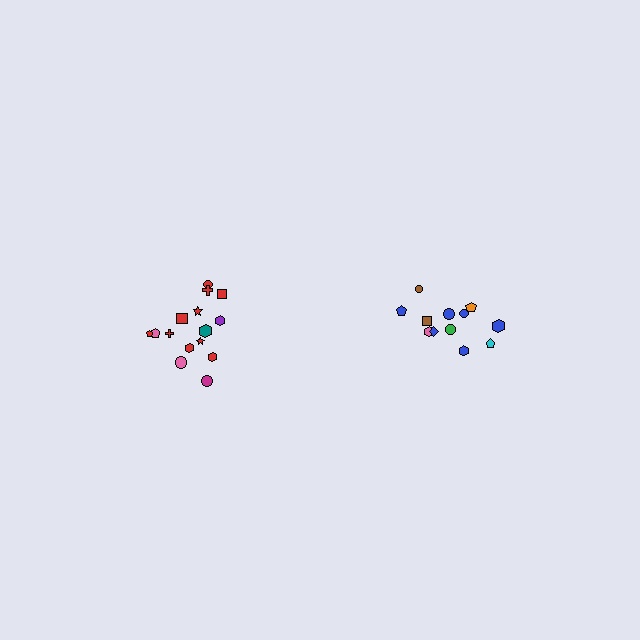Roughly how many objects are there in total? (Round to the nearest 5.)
Roughly 25 objects in total.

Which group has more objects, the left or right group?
The left group.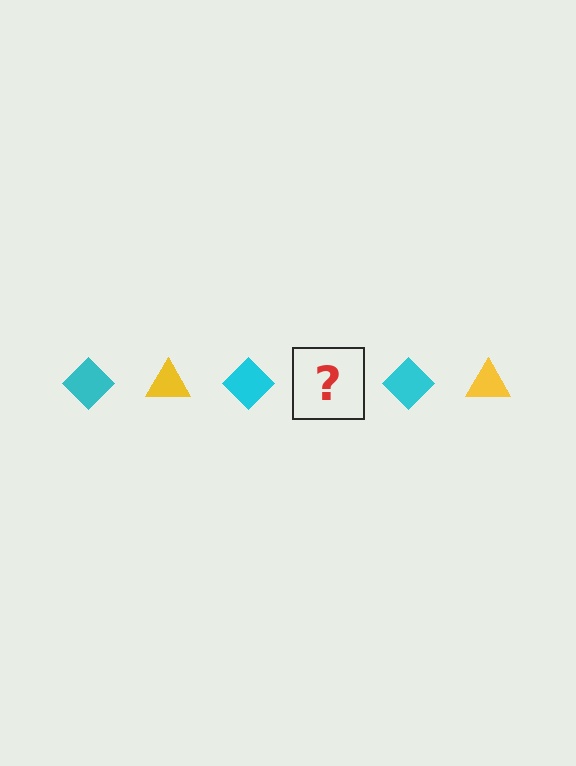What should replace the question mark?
The question mark should be replaced with a yellow triangle.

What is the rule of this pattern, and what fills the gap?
The rule is that the pattern alternates between cyan diamond and yellow triangle. The gap should be filled with a yellow triangle.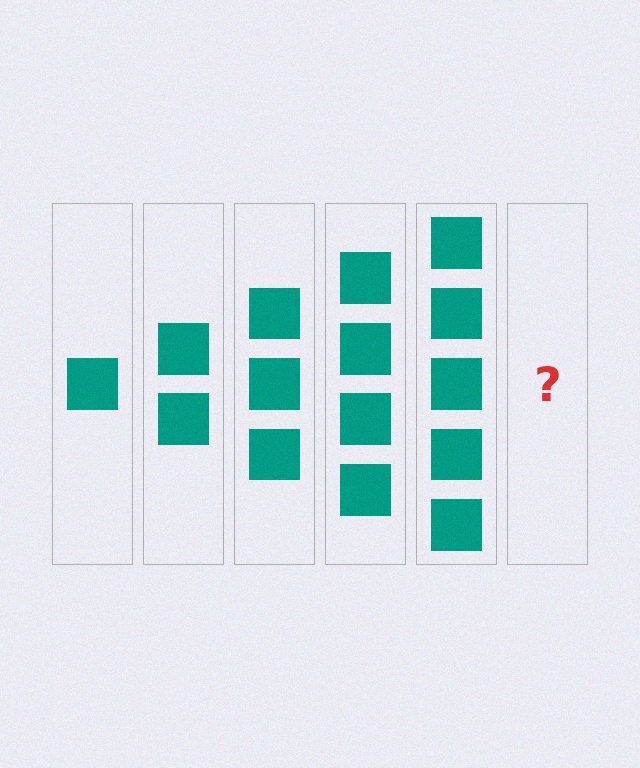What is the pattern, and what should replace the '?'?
The pattern is that each step adds one more square. The '?' should be 6 squares.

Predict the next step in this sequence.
The next step is 6 squares.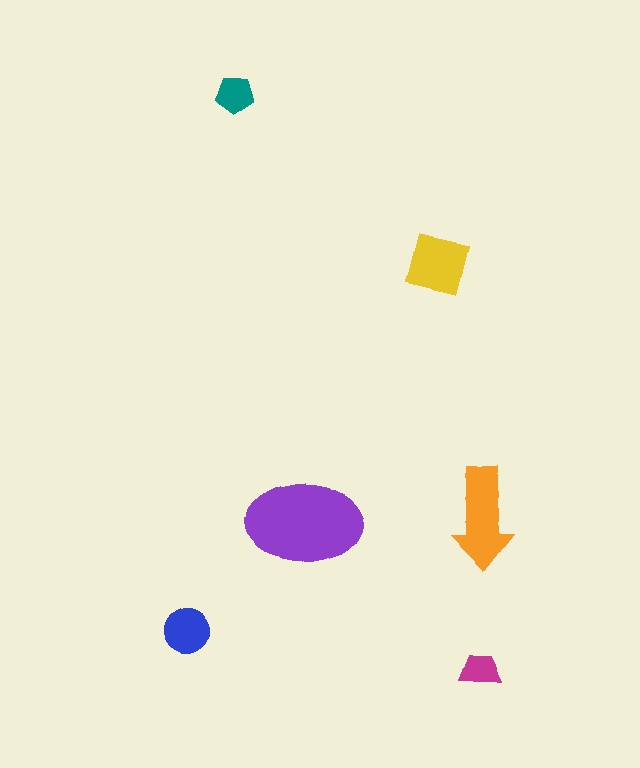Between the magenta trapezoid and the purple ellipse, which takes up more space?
The purple ellipse.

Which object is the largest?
The purple ellipse.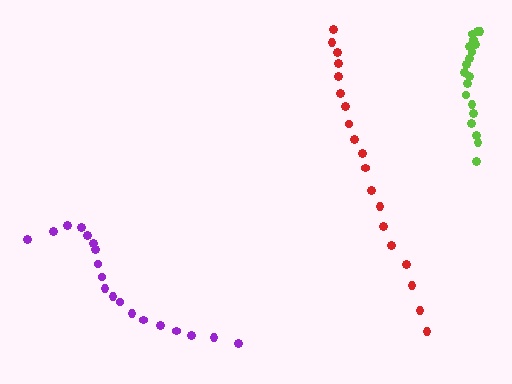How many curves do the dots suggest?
There are 3 distinct paths.